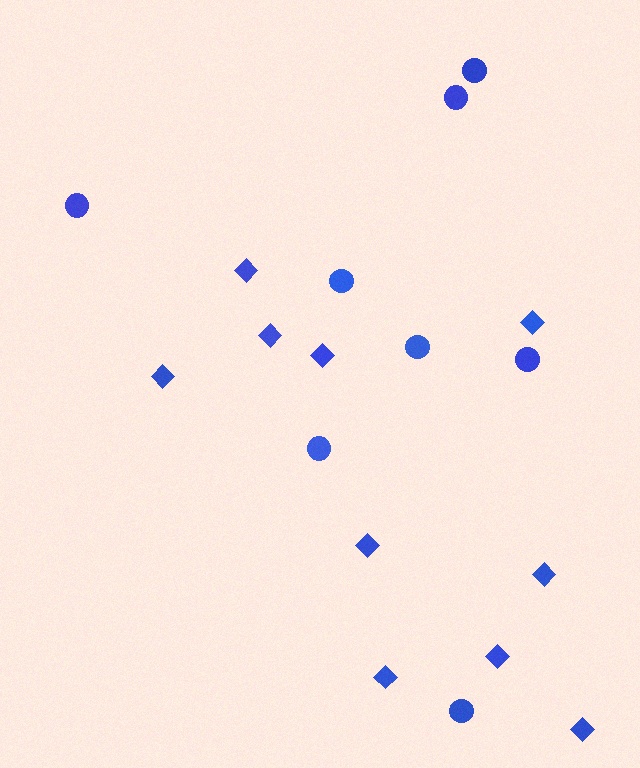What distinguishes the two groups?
There are 2 groups: one group of diamonds (10) and one group of circles (8).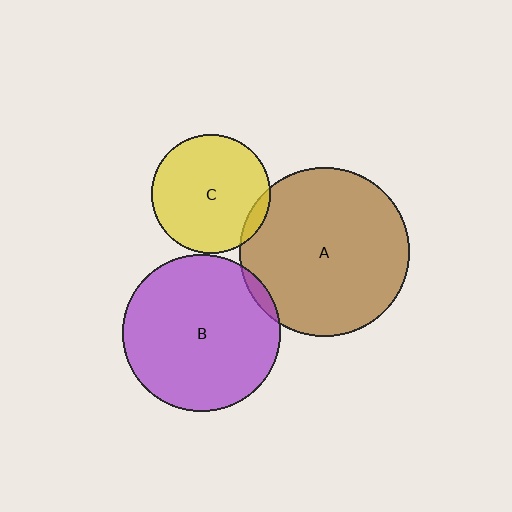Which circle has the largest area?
Circle A (brown).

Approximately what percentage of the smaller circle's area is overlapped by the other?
Approximately 5%.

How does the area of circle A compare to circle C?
Approximately 2.0 times.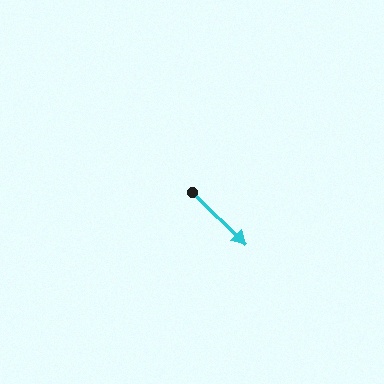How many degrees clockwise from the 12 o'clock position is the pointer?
Approximately 135 degrees.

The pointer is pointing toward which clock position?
Roughly 4 o'clock.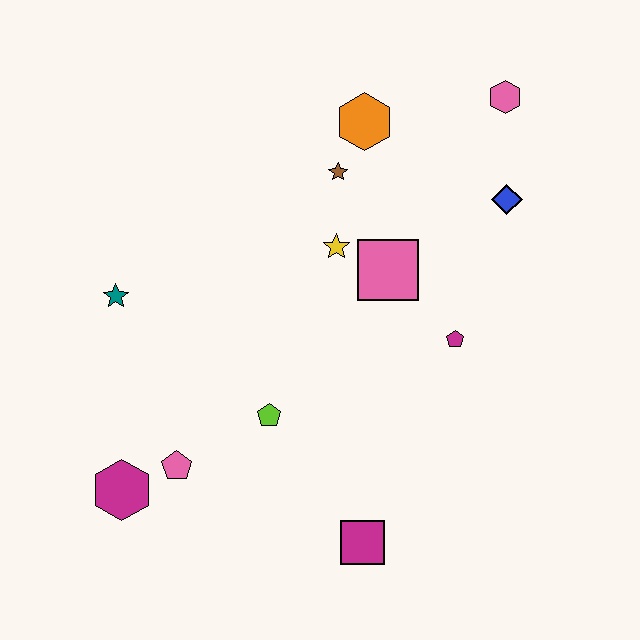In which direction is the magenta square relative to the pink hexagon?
The magenta square is below the pink hexagon.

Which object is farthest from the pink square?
The magenta hexagon is farthest from the pink square.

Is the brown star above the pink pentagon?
Yes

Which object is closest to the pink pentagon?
The magenta hexagon is closest to the pink pentagon.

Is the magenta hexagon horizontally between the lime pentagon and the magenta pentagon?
No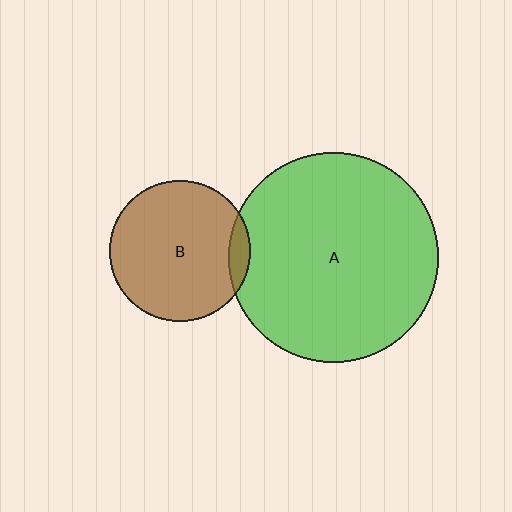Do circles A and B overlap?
Yes.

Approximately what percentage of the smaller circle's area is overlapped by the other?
Approximately 5%.